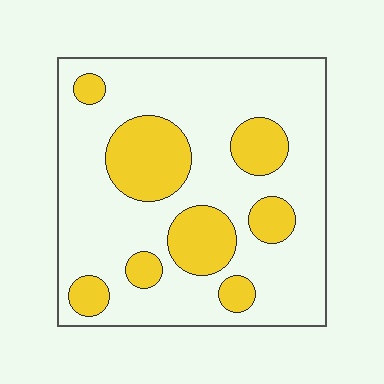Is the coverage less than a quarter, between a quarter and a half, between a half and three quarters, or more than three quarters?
Between a quarter and a half.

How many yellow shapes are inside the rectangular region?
8.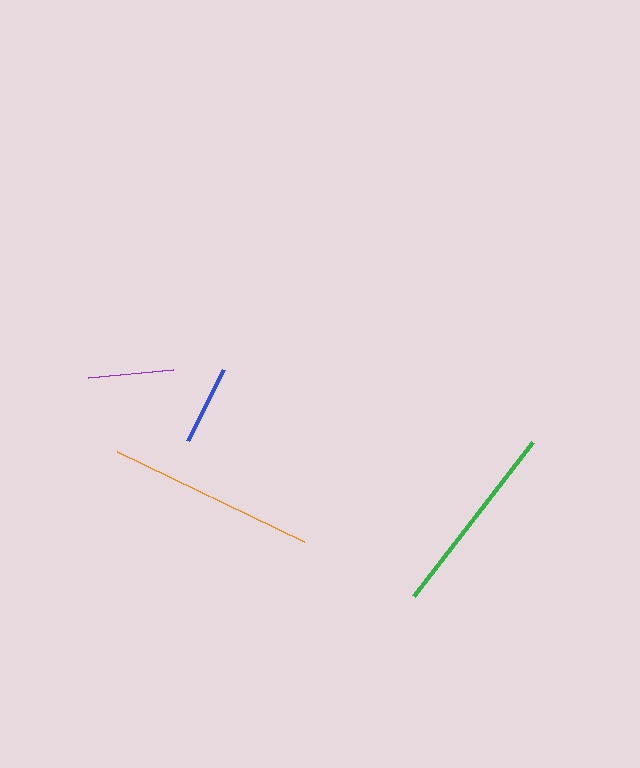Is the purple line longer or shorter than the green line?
The green line is longer than the purple line.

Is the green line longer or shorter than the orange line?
The orange line is longer than the green line.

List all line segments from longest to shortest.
From longest to shortest: orange, green, purple, blue.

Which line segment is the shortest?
The blue line is the shortest at approximately 79 pixels.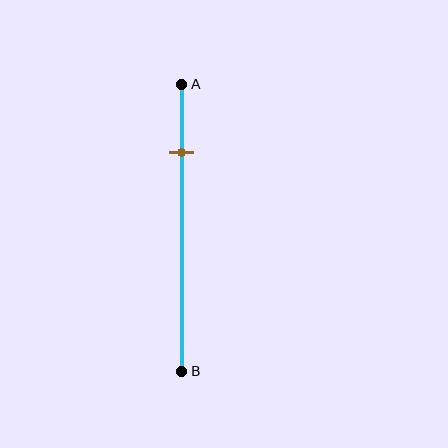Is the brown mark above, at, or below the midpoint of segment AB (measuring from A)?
The brown mark is above the midpoint of segment AB.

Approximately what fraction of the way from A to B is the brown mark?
The brown mark is approximately 25% of the way from A to B.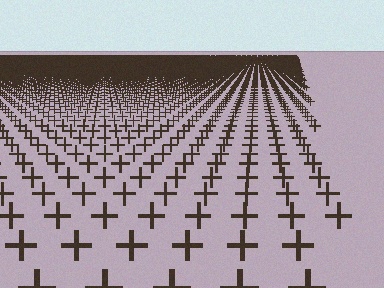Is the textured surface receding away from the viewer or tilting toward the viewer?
The surface is receding away from the viewer. Texture elements get smaller and denser toward the top.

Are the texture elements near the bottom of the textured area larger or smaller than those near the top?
Larger. Near the bottom, elements are closer to the viewer and appear at a bigger on-screen size.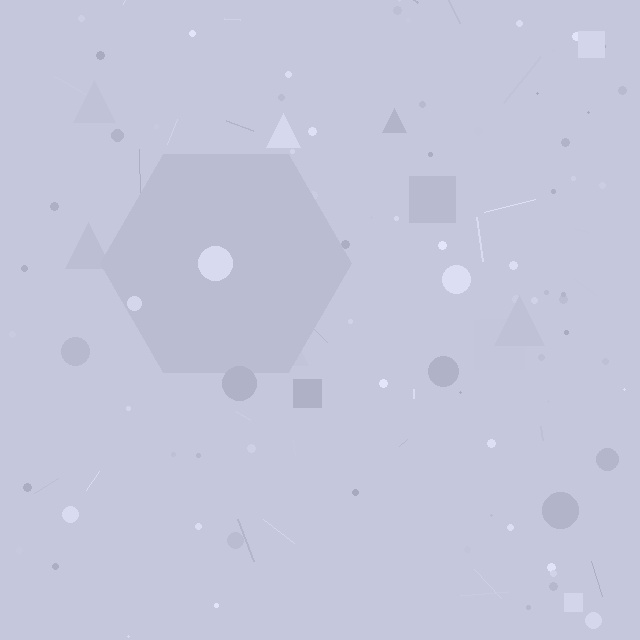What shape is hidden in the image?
A hexagon is hidden in the image.